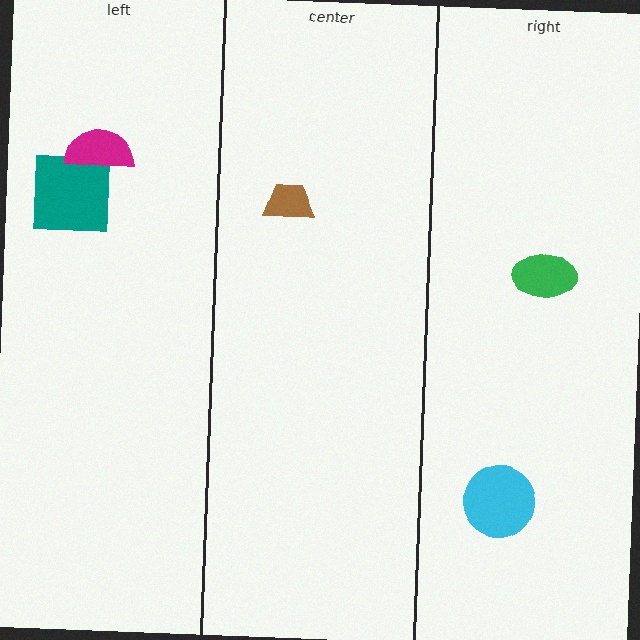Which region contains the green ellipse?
The right region.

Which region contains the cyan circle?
The right region.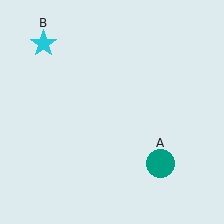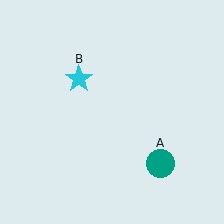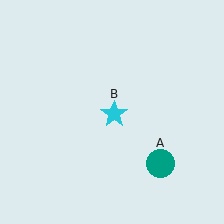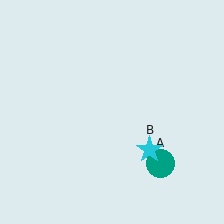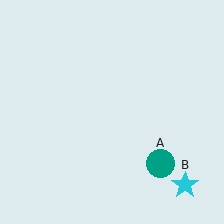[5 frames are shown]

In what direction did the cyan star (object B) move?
The cyan star (object B) moved down and to the right.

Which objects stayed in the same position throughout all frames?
Teal circle (object A) remained stationary.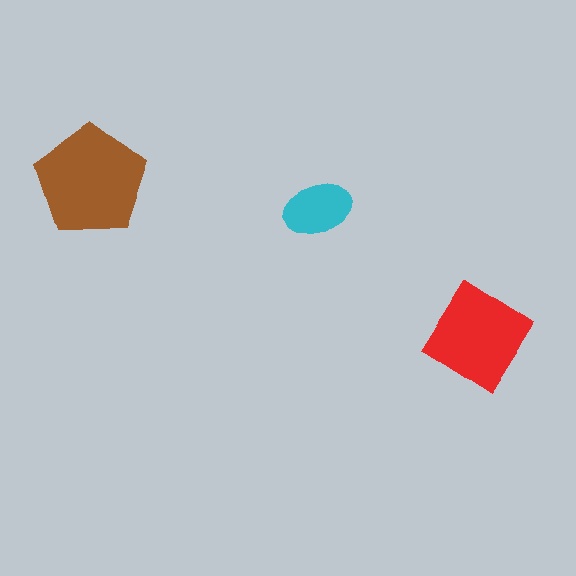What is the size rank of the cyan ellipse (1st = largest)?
3rd.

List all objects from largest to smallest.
The brown pentagon, the red diamond, the cyan ellipse.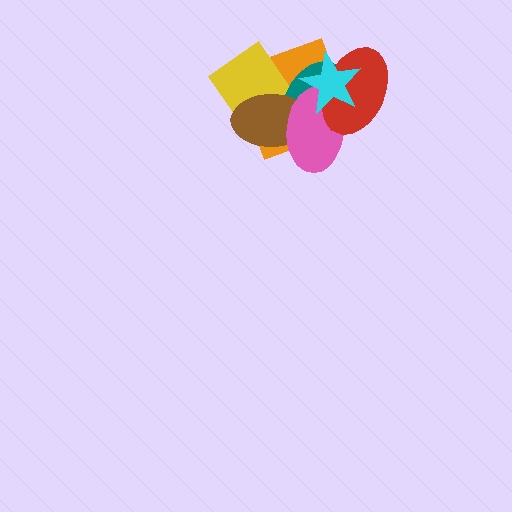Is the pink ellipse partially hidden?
Yes, it is partially covered by another shape.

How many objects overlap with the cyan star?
4 objects overlap with the cyan star.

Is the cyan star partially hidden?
No, no other shape covers it.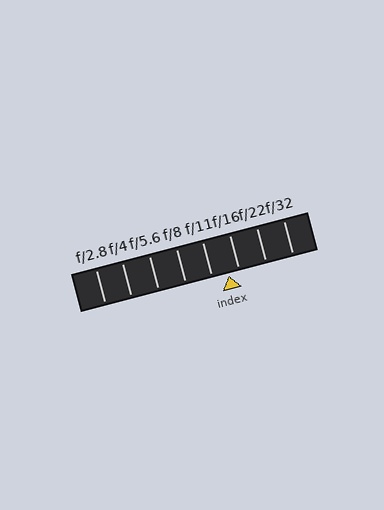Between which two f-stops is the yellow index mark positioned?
The index mark is between f/11 and f/16.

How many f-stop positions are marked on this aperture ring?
There are 8 f-stop positions marked.